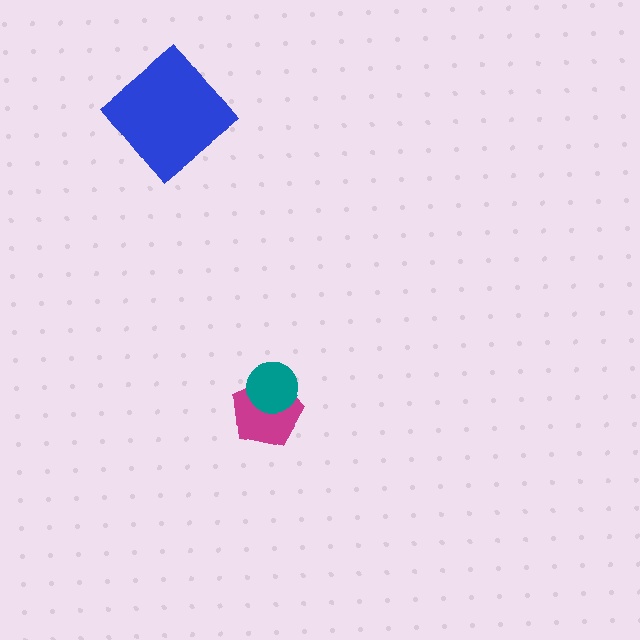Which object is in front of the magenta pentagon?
The teal circle is in front of the magenta pentagon.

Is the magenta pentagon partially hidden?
Yes, it is partially covered by another shape.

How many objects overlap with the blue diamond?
0 objects overlap with the blue diamond.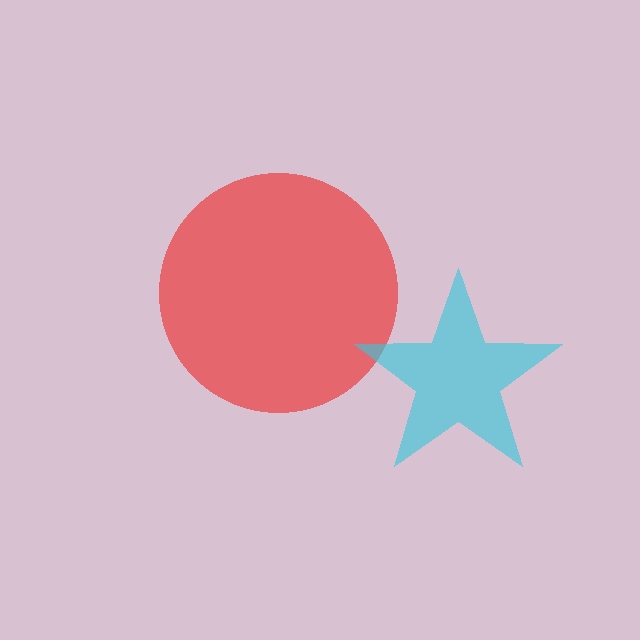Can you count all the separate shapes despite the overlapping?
Yes, there are 2 separate shapes.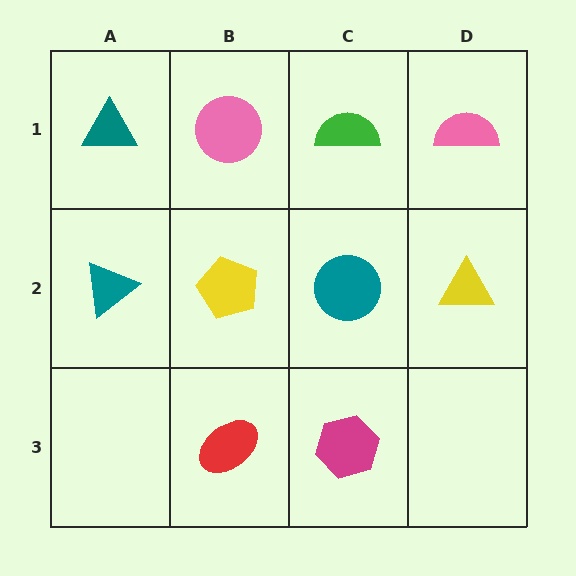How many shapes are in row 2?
4 shapes.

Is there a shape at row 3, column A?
No, that cell is empty.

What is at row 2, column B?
A yellow pentagon.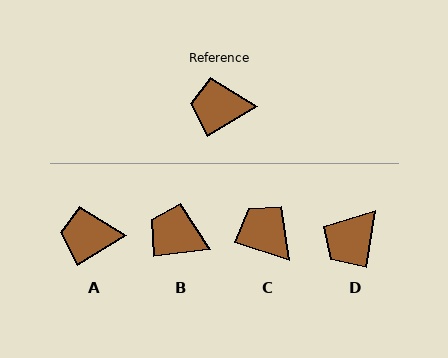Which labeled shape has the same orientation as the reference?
A.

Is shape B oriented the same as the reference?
No, it is off by about 24 degrees.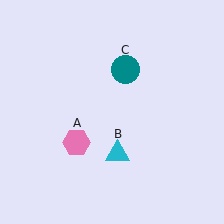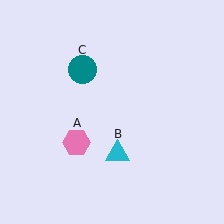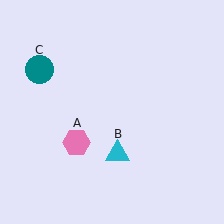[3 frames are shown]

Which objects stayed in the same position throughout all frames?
Pink hexagon (object A) and cyan triangle (object B) remained stationary.